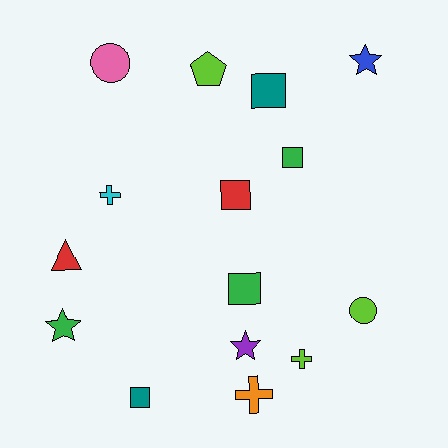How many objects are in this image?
There are 15 objects.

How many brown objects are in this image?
There are no brown objects.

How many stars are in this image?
There are 3 stars.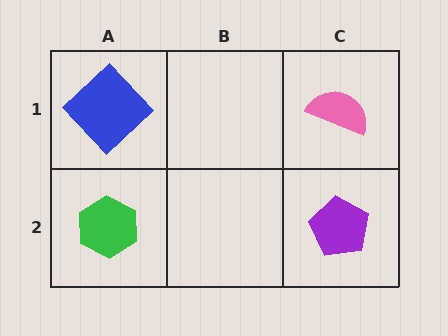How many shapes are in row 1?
2 shapes.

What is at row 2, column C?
A purple pentagon.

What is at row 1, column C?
A pink semicircle.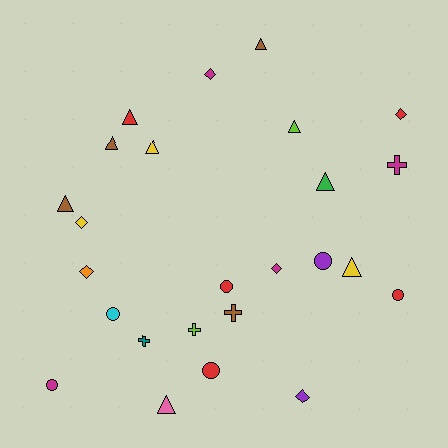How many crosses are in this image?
There are 4 crosses.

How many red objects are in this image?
There are 5 red objects.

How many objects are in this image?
There are 25 objects.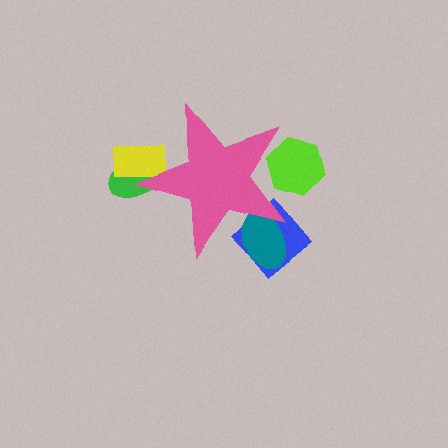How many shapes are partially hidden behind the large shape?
5 shapes are partially hidden.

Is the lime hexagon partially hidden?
Yes, the lime hexagon is partially hidden behind the pink star.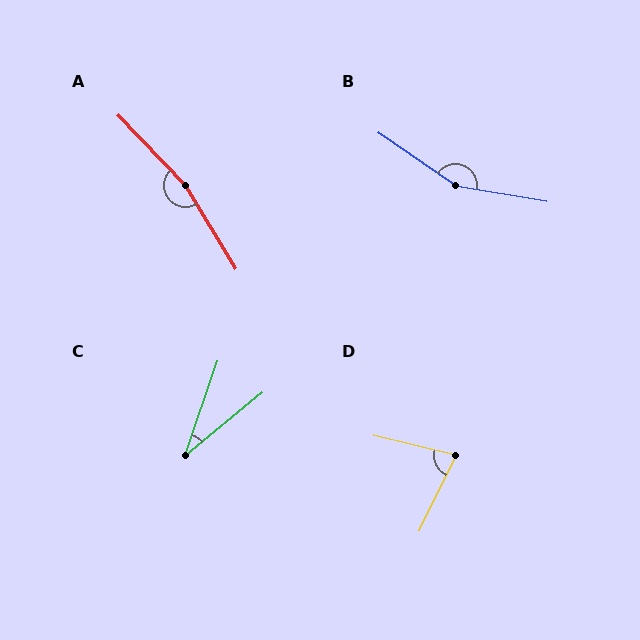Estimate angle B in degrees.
Approximately 155 degrees.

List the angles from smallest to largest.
C (32°), D (78°), B (155°), A (167°).